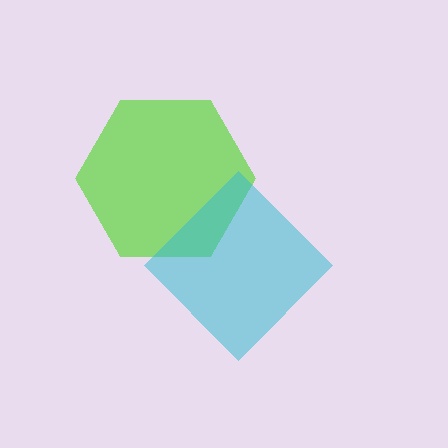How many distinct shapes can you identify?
There are 2 distinct shapes: a lime hexagon, a cyan diamond.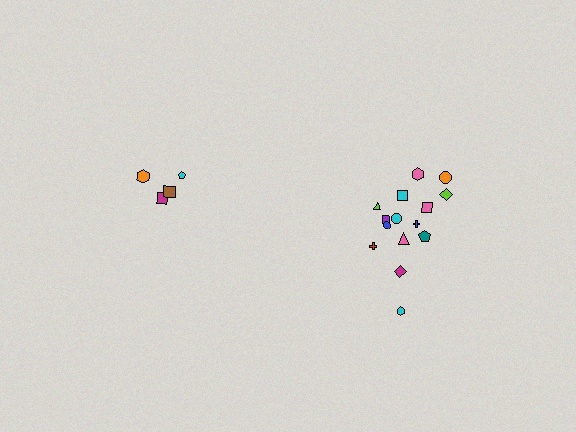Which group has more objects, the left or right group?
The right group.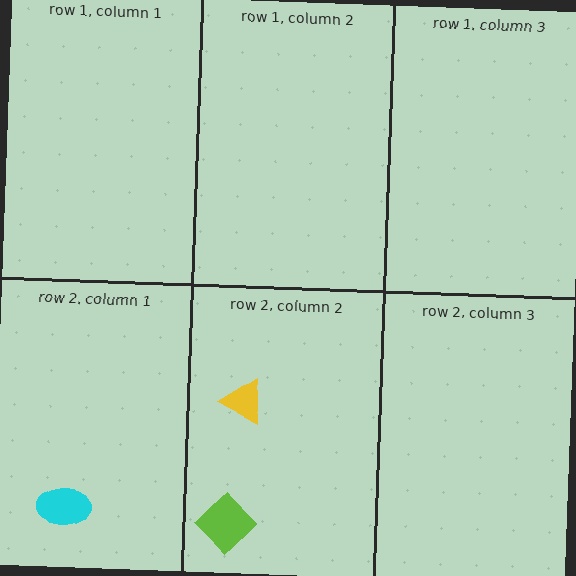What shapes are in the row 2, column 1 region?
The cyan ellipse.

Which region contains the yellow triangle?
The row 2, column 2 region.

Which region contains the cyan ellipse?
The row 2, column 1 region.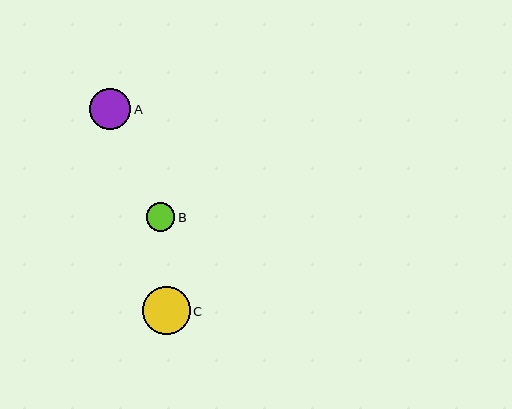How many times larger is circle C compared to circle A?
Circle C is approximately 1.1 times the size of circle A.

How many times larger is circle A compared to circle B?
Circle A is approximately 1.4 times the size of circle B.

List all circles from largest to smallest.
From largest to smallest: C, A, B.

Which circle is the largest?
Circle C is the largest with a size of approximately 48 pixels.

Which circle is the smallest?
Circle B is the smallest with a size of approximately 29 pixels.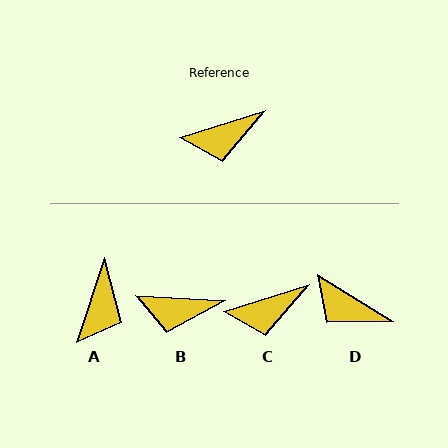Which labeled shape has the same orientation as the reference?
C.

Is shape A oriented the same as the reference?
No, it is off by about 55 degrees.